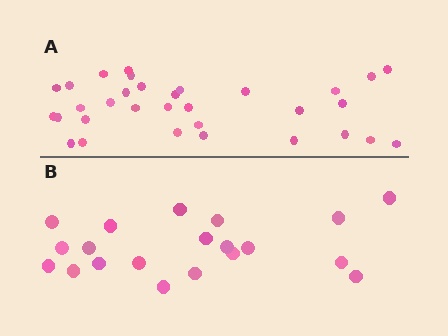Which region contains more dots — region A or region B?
Region A (the top region) has more dots.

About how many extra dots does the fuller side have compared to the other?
Region A has roughly 12 or so more dots than region B.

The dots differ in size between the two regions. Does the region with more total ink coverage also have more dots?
No. Region B has more total ink coverage because its dots are larger, but region A actually contains more individual dots. Total area can be misleading — the number of items is what matters here.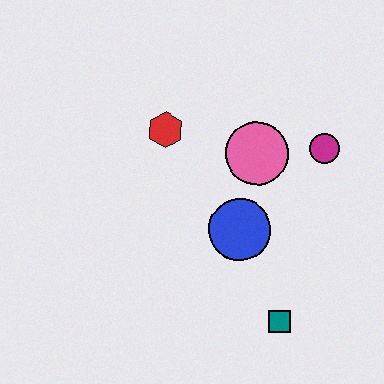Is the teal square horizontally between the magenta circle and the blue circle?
Yes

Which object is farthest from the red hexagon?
The teal square is farthest from the red hexagon.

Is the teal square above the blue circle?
No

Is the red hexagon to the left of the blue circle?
Yes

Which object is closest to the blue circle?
The pink circle is closest to the blue circle.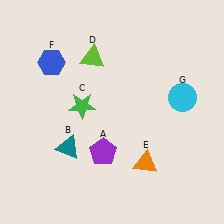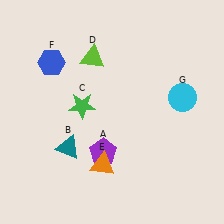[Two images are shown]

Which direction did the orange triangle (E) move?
The orange triangle (E) moved left.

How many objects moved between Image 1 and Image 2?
1 object moved between the two images.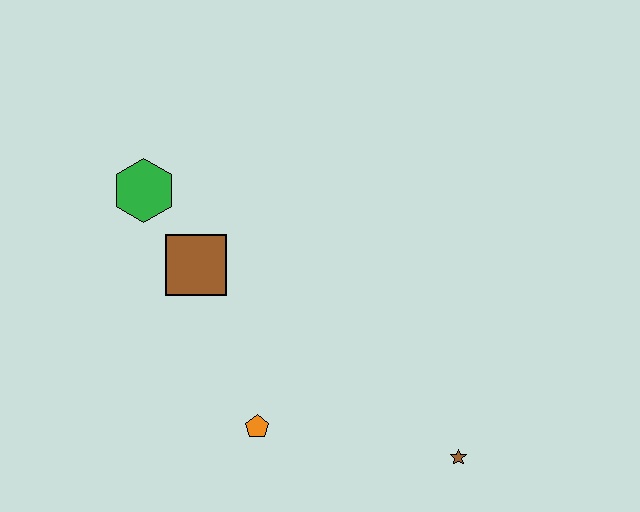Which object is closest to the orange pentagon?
The brown square is closest to the orange pentagon.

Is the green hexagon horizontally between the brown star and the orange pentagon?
No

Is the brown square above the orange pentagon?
Yes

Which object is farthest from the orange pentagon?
The green hexagon is farthest from the orange pentagon.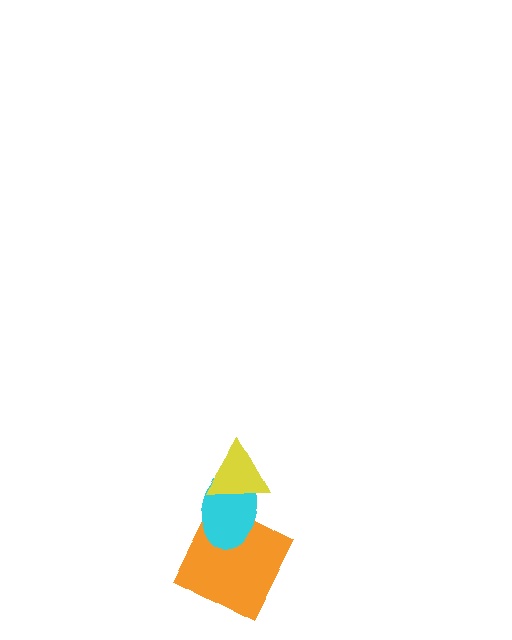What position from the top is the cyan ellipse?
The cyan ellipse is 2nd from the top.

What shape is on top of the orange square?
The cyan ellipse is on top of the orange square.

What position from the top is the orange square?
The orange square is 3rd from the top.